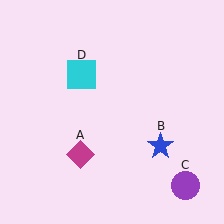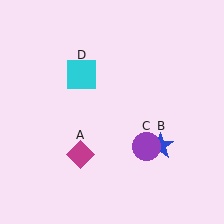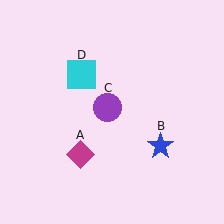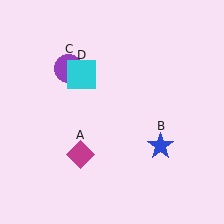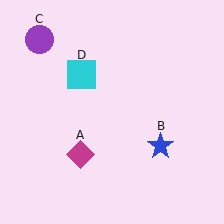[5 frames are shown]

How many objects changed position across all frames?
1 object changed position: purple circle (object C).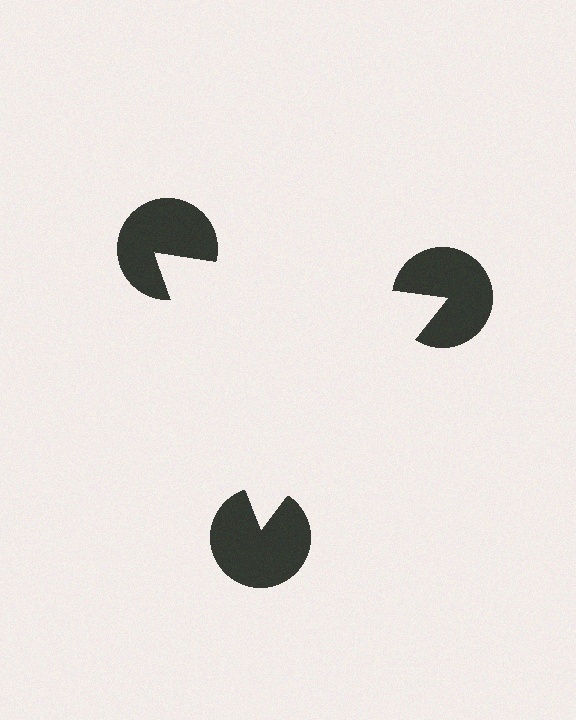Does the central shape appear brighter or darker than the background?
It typically appears slightly brighter than the background, even though no actual brightness change is drawn.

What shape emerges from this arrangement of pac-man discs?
An illusory triangle — its edges are inferred from the aligned wedge cuts in the pac-man discs, not physically drawn.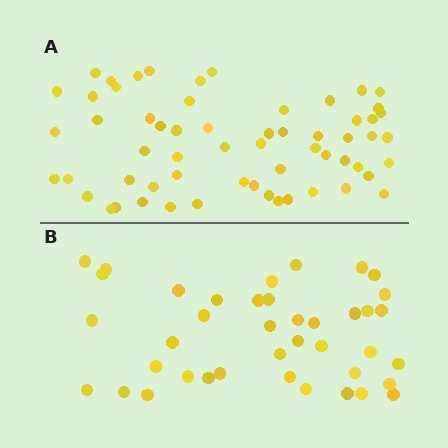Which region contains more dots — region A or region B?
Region A (the top region) has more dots.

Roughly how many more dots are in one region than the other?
Region A has approximately 20 more dots than region B.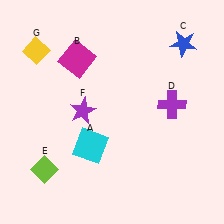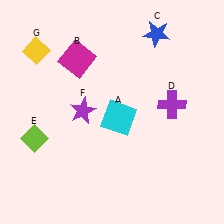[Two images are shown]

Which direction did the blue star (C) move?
The blue star (C) moved left.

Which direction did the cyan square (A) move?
The cyan square (A) moved right.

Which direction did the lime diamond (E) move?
The lime diamond (E) moved up.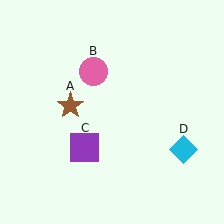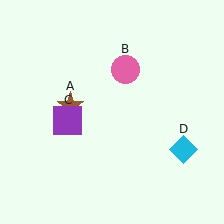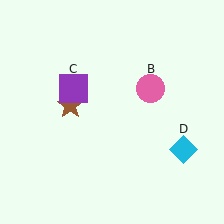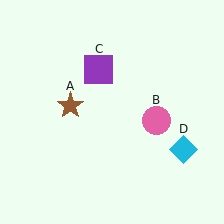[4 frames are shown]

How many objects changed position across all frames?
2 objects changed position: pink circle (object B), purple square (object C).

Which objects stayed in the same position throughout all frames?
Brown star (object A) and cyan diamond (object D) remained stationary.